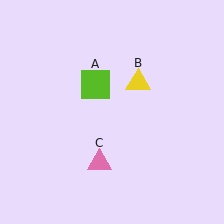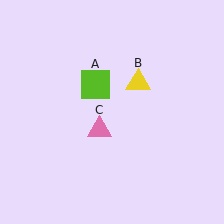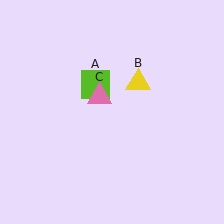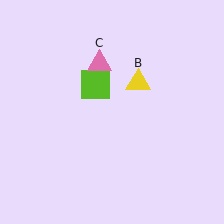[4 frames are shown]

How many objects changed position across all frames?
1 object changed position: pink triangle (object C).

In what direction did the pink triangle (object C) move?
The pink triangle (object C) moved up.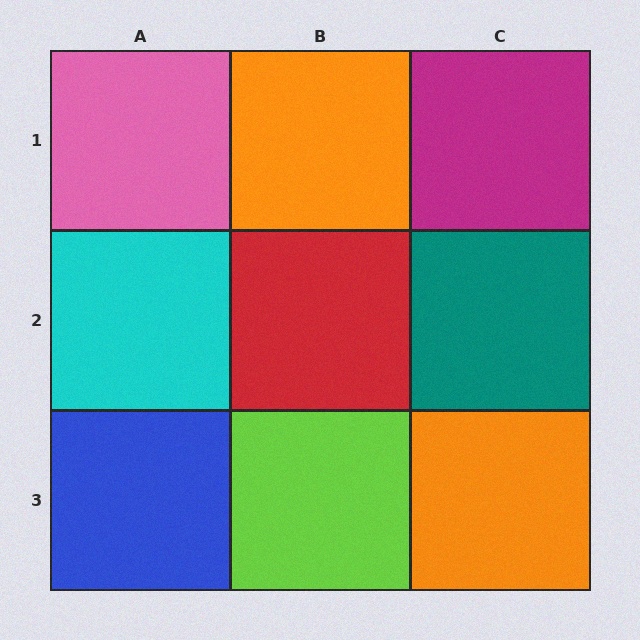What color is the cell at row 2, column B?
Red.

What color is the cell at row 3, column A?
Blue.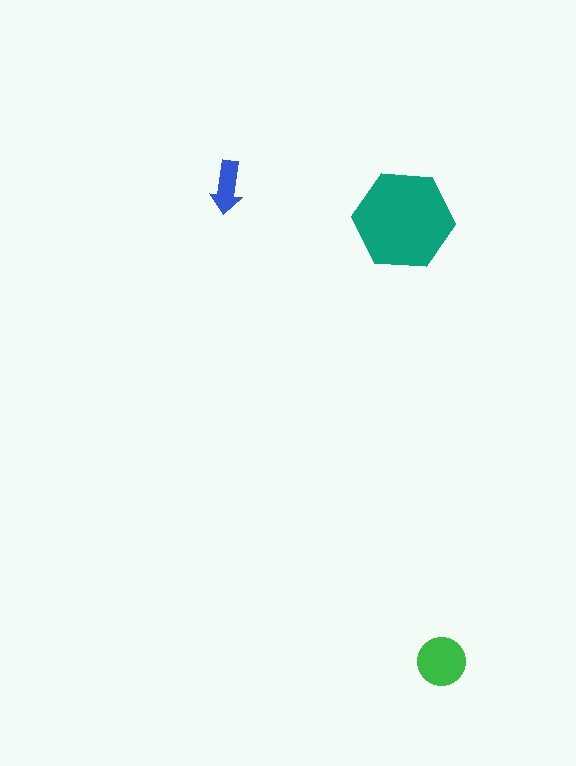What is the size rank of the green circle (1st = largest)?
2nd.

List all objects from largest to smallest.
The teal hexagon, the green circle, the blue arrow.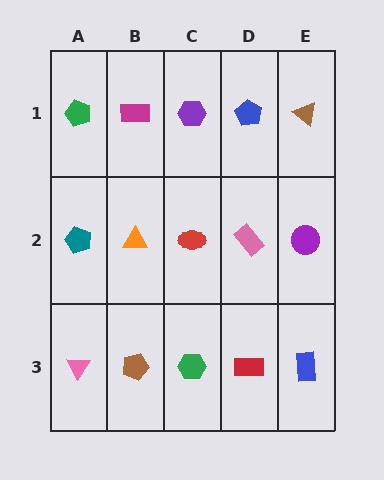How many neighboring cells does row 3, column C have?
3.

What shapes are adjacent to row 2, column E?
A brown triangle (row 1, column E), a blue rectangle (row 3, column E), a pink rectangle (row 2, column D).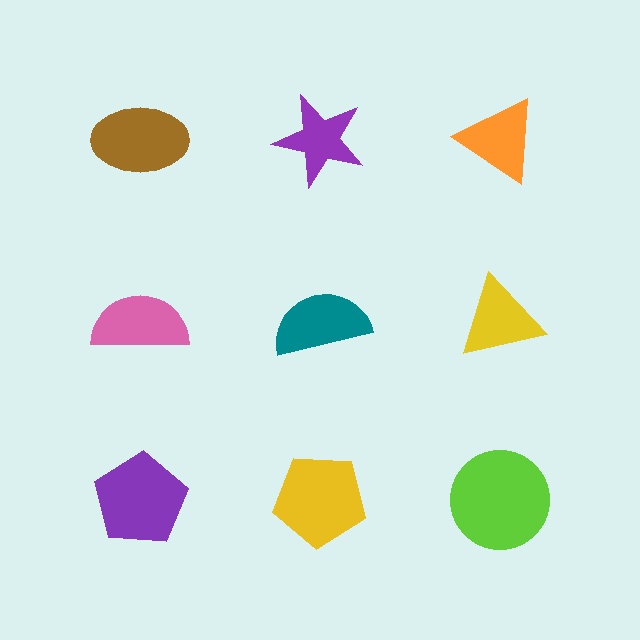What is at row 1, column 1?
A brown ellipse.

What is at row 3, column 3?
A lime circle.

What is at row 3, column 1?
A purple pentagon.